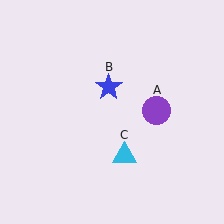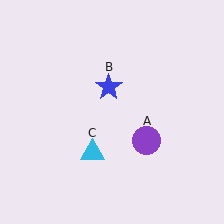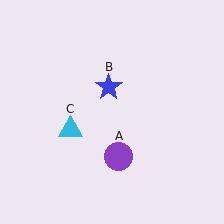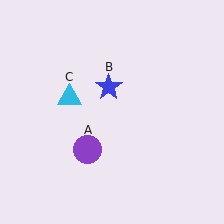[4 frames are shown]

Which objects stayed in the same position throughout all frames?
Blue star (object B) remained stationary.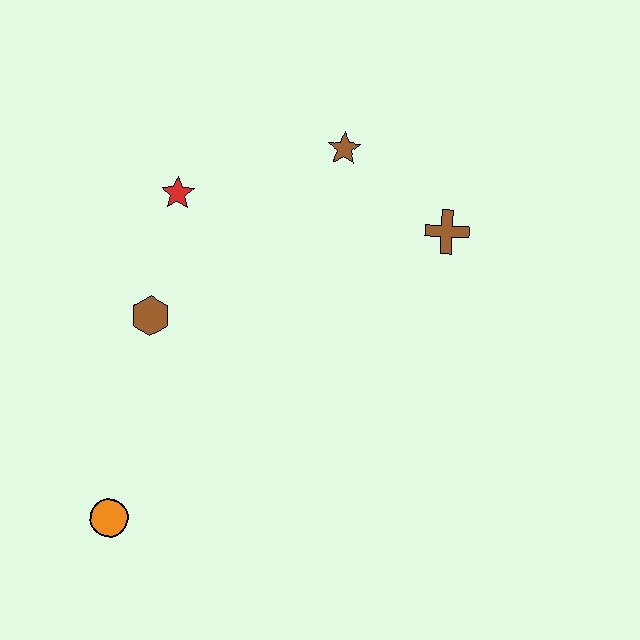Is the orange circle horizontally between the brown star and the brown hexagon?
No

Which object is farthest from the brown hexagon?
The brown cross is farthest from the brown hexagon.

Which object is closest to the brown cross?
The brown star is closest to the brown cross.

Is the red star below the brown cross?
No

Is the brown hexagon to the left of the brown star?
Yes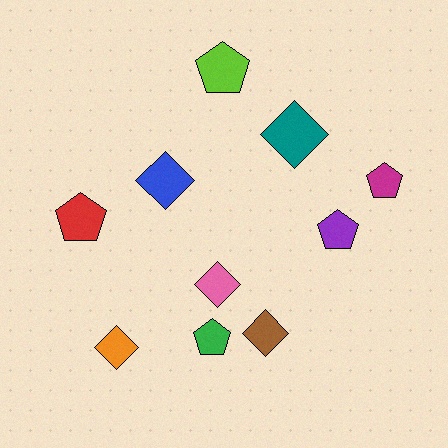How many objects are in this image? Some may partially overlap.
There are 10 objects.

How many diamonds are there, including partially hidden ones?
There are 5 diamonds.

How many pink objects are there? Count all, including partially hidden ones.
There is 1 pink object.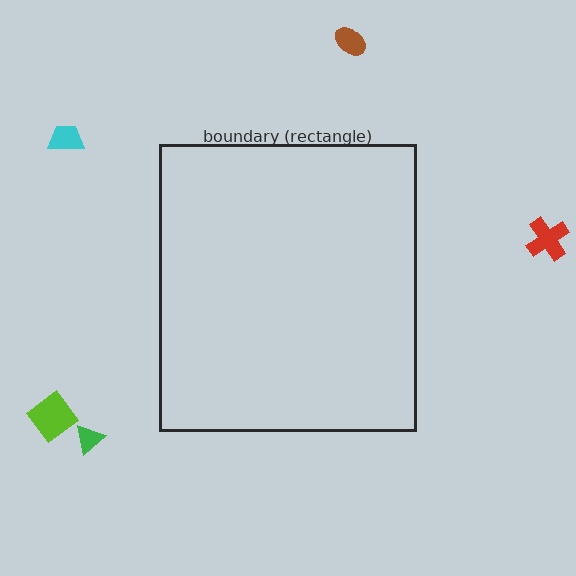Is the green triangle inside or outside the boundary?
Outside.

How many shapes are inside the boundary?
0 inside, 5 outside.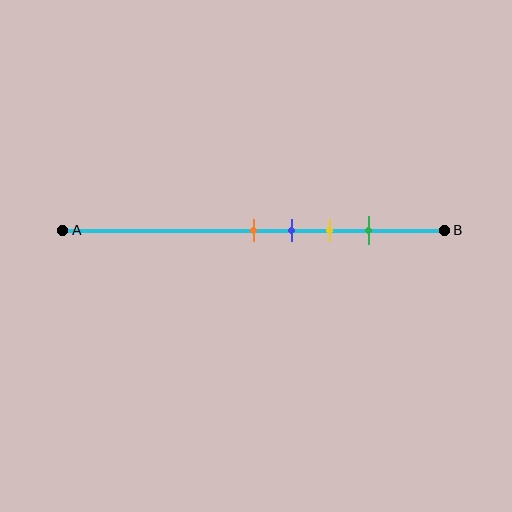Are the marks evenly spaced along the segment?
Yes, the marks are approximately evenly spaced.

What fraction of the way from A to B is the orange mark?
The orange mark is approximately 50% (0.5) of the way from A to B.